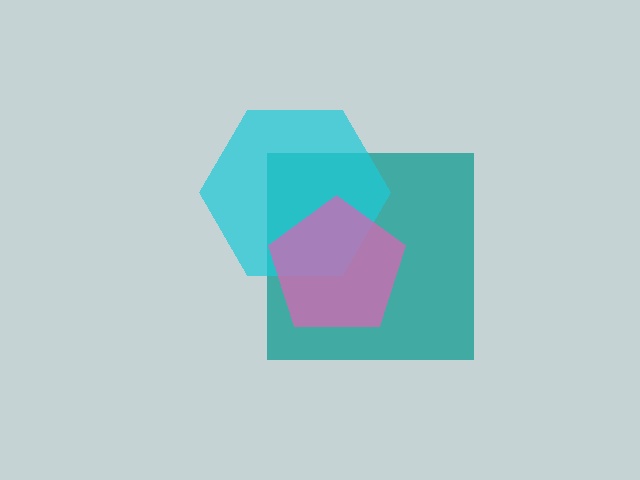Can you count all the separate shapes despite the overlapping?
Yes, there are 3 separate shapes.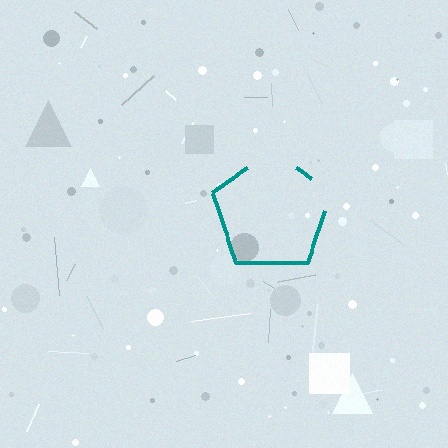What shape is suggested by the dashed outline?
The dashed outline suggests a pentagon.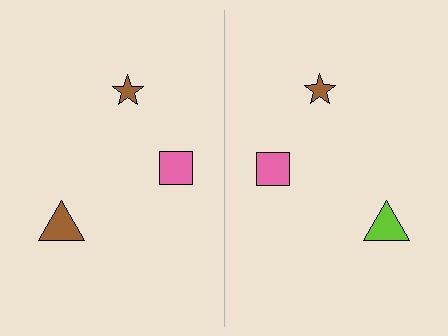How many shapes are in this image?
There are 6 shapes in this image.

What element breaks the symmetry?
The lime triangle on the right side breaks the symmetry — its mirror counterpart is brown.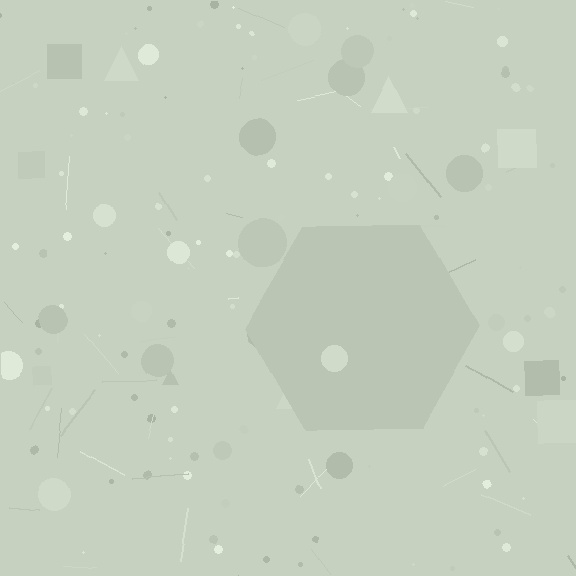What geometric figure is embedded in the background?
A hexagon is embedded in the background.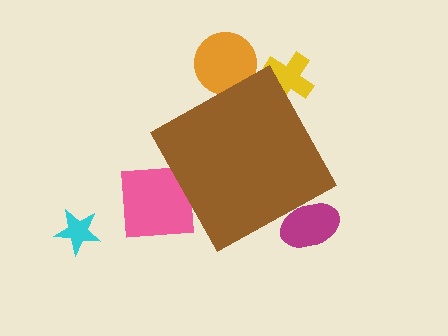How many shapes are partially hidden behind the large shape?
4 shapes are partially hidden.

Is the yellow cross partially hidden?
Yes, the yellow cross is partially hidden behind the brown diamond.